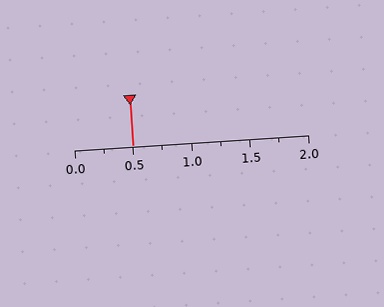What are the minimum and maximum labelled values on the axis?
The axis runs from 0.0 to 2.0.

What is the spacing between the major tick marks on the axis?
The major ticks are spaced 0.5 apart.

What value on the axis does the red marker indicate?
The marker indicates approximately 0.5.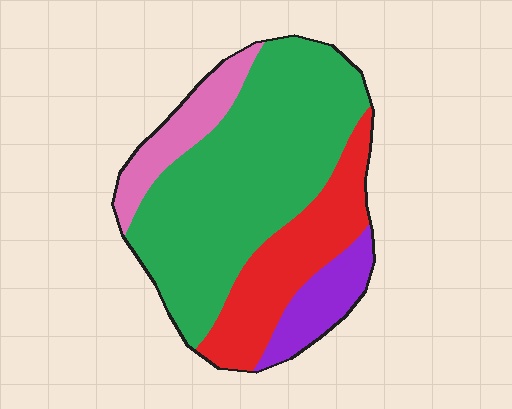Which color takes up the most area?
Green, at roughly 55%.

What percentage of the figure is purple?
Purple covers around 10% of the figure.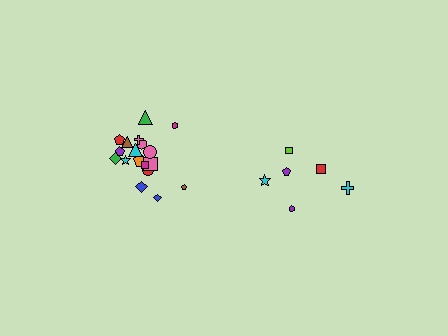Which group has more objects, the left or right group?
The left group.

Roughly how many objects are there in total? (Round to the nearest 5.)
Roughly 25 objects in total.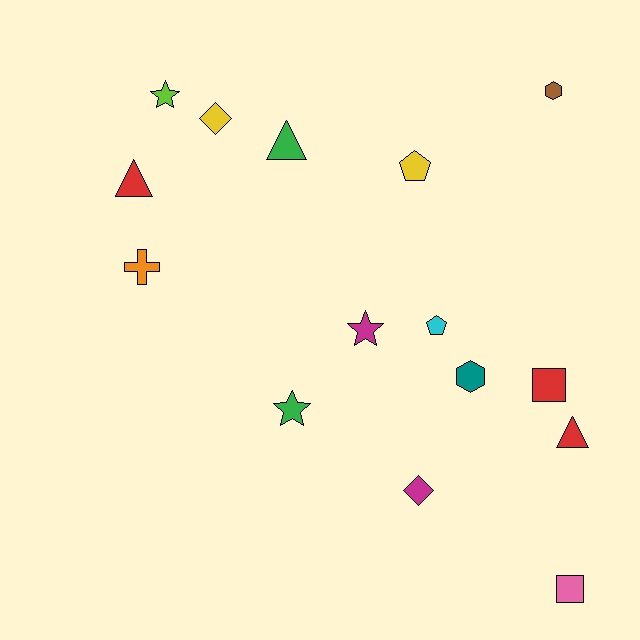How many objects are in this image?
There are 15 objects.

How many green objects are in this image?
There are 2 green objects.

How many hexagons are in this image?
There are 2 hexagons.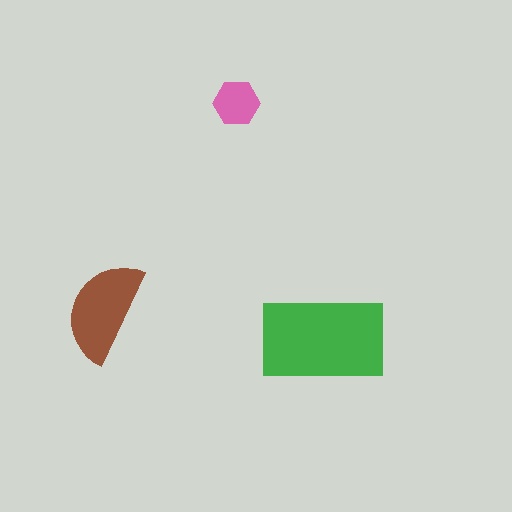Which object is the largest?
The green rectangle.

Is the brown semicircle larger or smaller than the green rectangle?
Smaller.